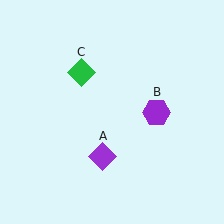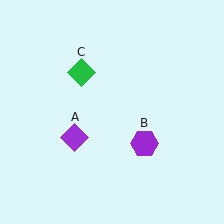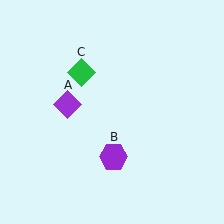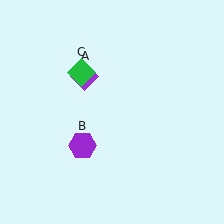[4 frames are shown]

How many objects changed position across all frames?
2 objects changed position: purple diamond (object A), purple hexagon (object B).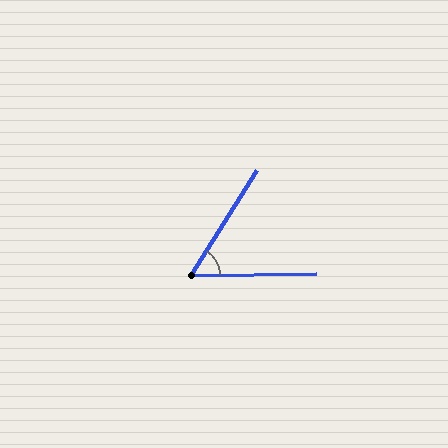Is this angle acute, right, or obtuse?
It is acute.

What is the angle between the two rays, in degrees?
Approximately 57 degrees.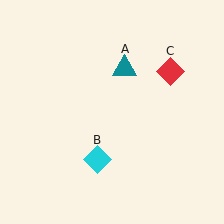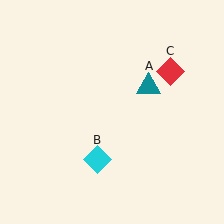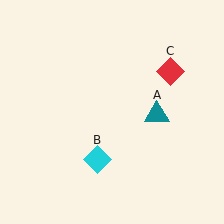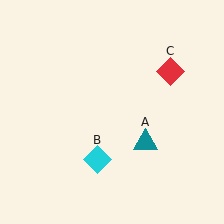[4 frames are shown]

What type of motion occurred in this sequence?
The teal triangle (object A) rotated clockwise around the center of the scene.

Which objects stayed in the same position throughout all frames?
Cyan diamond (object B) and red diamond (object C) remained stationary.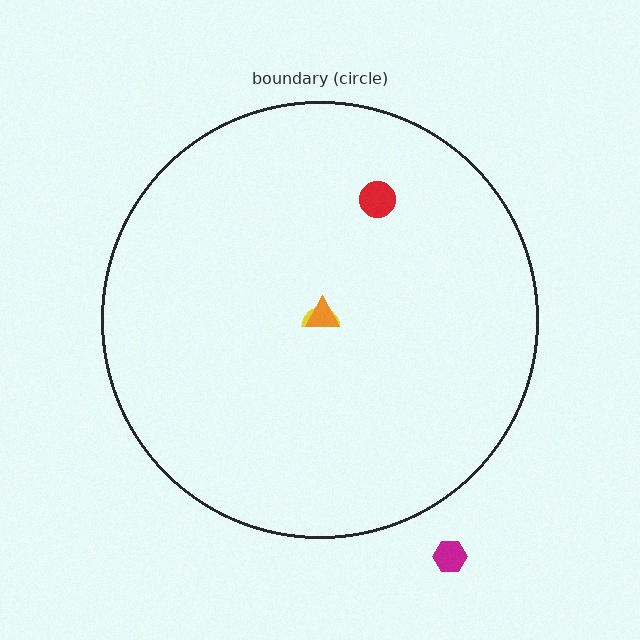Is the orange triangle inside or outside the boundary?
Inside.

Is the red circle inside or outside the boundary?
Inside.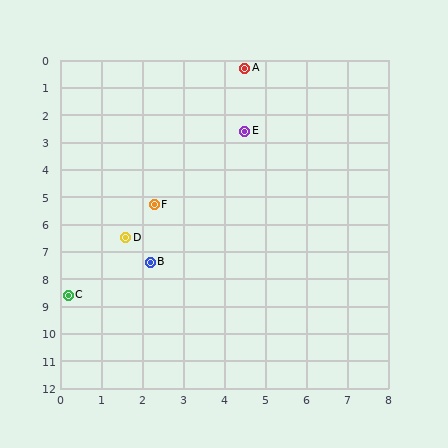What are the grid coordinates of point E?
Point E is at approximately (4.5, 2.6).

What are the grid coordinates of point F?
Point F is at approximately (2.3, 5.3).